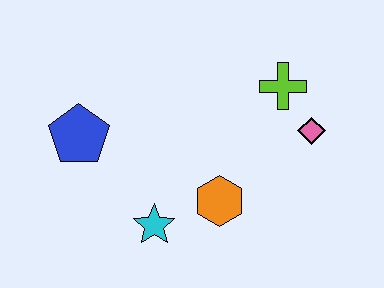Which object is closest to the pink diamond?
The lime cross is closest to the pink diamond.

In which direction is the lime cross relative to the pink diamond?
The lime cross is above the pink diamond.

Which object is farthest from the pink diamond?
The blue pentagon is farthest from the pink diamond.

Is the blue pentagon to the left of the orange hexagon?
Yes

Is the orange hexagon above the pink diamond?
No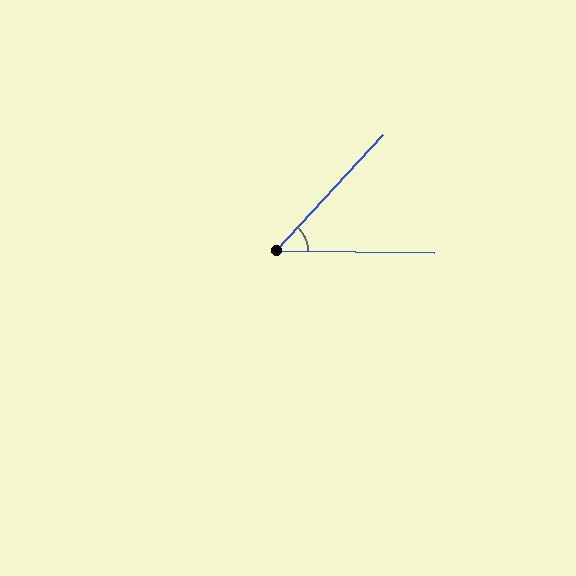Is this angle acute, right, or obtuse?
It is acute.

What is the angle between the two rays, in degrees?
Approximately 48 degrees.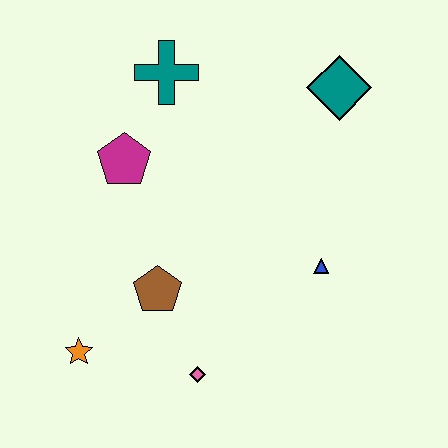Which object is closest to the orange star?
The brown pentagon is closest to the orange star.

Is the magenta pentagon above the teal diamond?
No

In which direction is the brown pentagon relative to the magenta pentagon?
The brown pentagon is below the magenta pentagon.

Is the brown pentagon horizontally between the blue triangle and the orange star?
Yes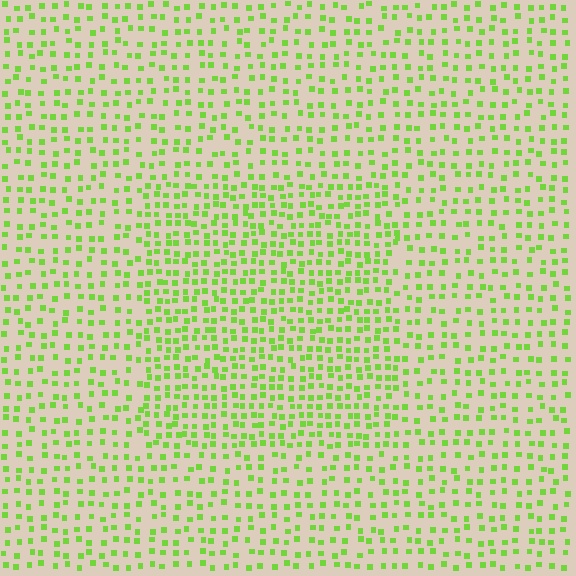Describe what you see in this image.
The image contains small lime elements arranged at two different densities. A rectangle-shaped region is visible where the elements are more densely packed than the surrounding area.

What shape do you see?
I see a rectangle.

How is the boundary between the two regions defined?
The boundary is defined by a change in element density (approximately 1.6x ratio). All elements are the same color, size, and shape.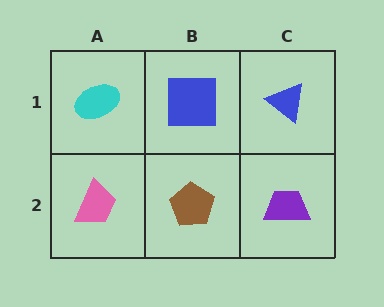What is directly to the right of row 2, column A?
A brown pentagon.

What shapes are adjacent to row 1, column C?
A purple trapezoid (row 2, column C), a blue square (row 1, column B).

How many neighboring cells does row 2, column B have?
3.